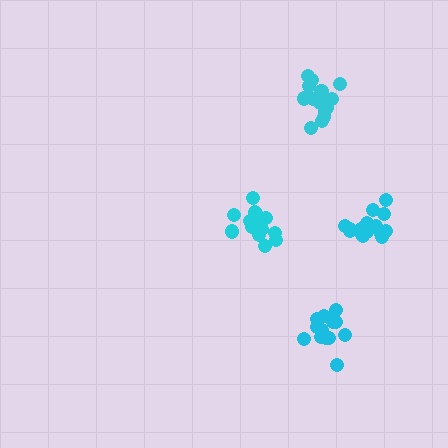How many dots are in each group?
Group 1: 13 dots, Group 2: 18 dots, Group 3: 15 dots, Group 4: 15 dots (61 total).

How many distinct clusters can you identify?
There are 4 distinct clusters.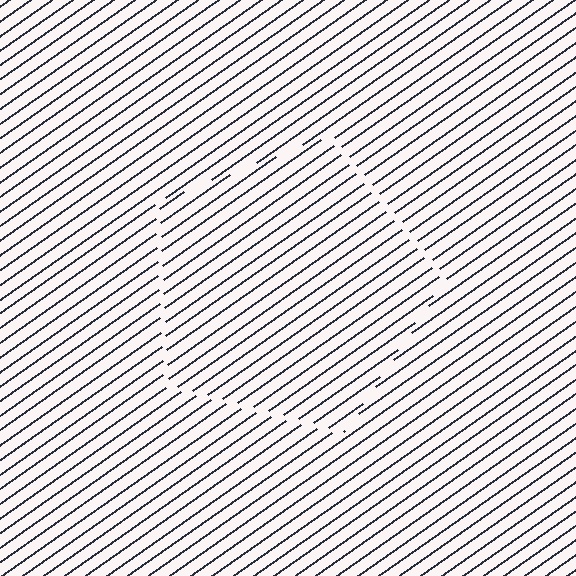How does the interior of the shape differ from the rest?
The interior of the shape contains the same grating, shifted by half a period — the contour is defined by the phase discontinuity where line-ends from the inner and outer gratings abut.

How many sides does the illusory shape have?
5 sides — the line-ends trace a pentagon.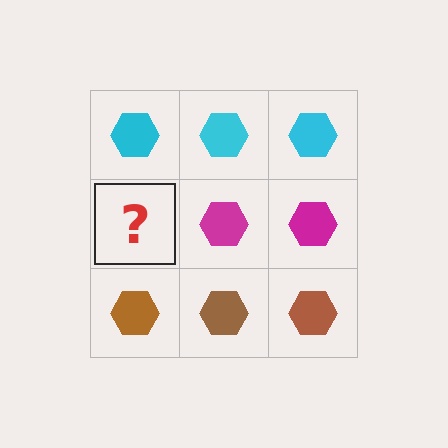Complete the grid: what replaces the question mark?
The question mark should be replaced with a magenta hexagon.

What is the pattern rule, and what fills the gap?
The rule is that each row has a consistent color. The gap should be filled with a magenta hexagon.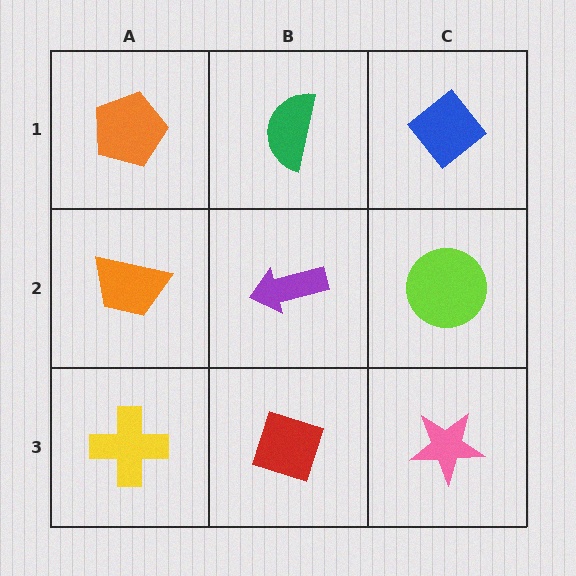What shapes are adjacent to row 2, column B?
A green semicircle (row 1, column B), a red diamond (row 3, column B), an orange trapezoid (row 2, column A), a lime circle (row 2, column C).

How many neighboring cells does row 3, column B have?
3.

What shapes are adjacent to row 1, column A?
An orange trapezoid (row 2, column A), a green semicircle (row 1, column B).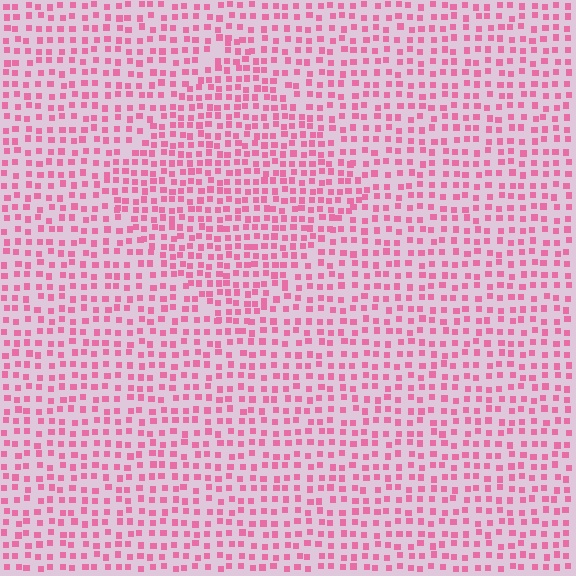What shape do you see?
I see a diamond.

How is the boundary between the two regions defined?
The boundary is defined by a change in element density (approximately 1.5x ratio). All elements are the same color, size, and shape.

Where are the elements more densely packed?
The elements are more densely packed inside the diamond boundary.